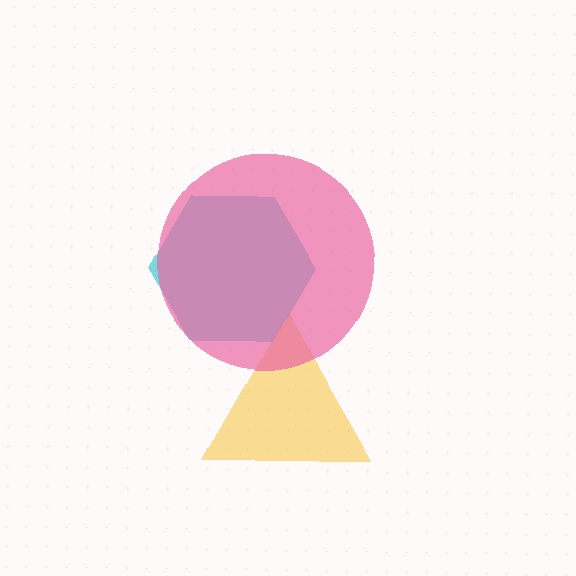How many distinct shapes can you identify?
There are 3 distinct shapes: a yellow triangle, a cyan hexagon, a pink circle.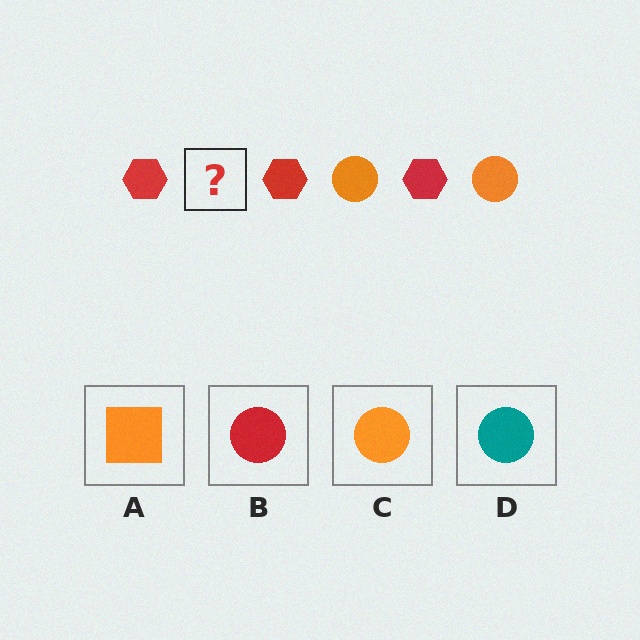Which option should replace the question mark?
Option C.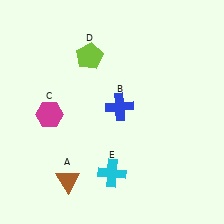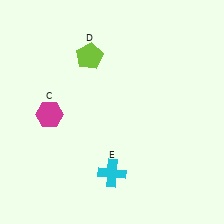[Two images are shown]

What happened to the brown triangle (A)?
The brown triangle (A) was removed in Image 2. It was in the bottom-left area of Image 1.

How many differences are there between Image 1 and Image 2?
There are 2 differences between the two images.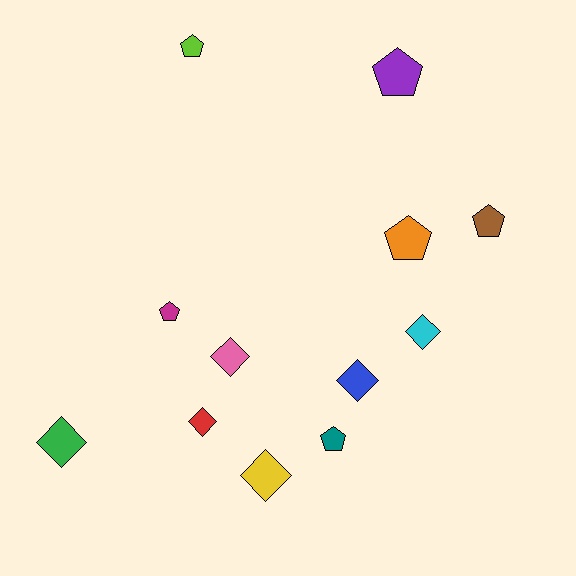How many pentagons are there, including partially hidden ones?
There are 6 pentagons.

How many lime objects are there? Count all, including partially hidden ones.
There is 1 lime object.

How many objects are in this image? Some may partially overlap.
There are 12 objects.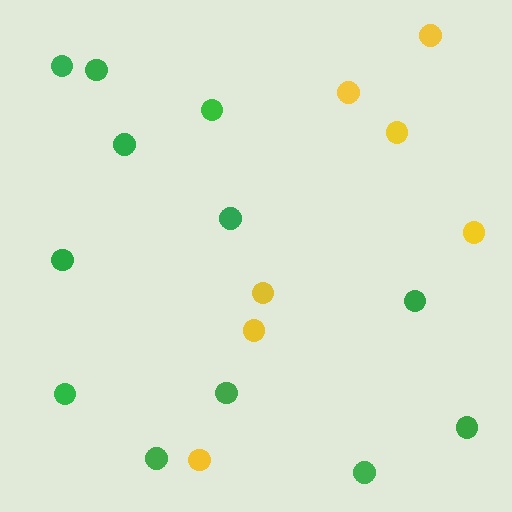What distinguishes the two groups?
There are 2 groups: one group of yellow circles (7) and one group of green circles (12).